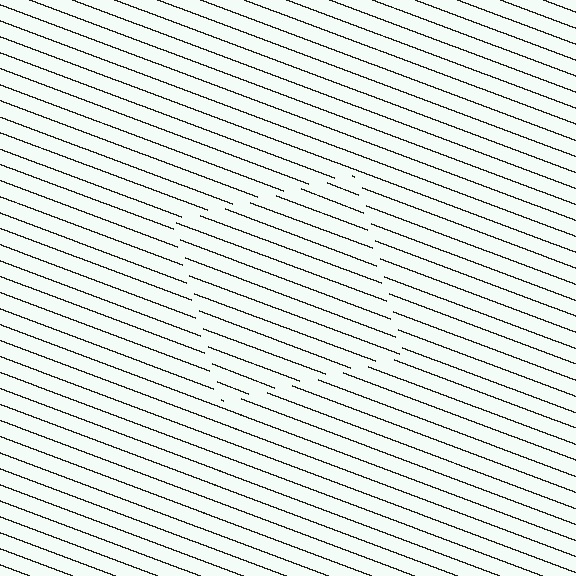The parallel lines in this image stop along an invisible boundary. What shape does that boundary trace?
An illusory square. The interior of the shape contains the same grating, shifted by half a period — the contour is defined by the phase discontinuity where line-ends from the inner and outer gratings abut.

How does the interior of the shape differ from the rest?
The interior of the shape contains the same grating, shifted by half a period — the contour is defined by the phase discontinuity where line-ends from the inner and outer gratings abut.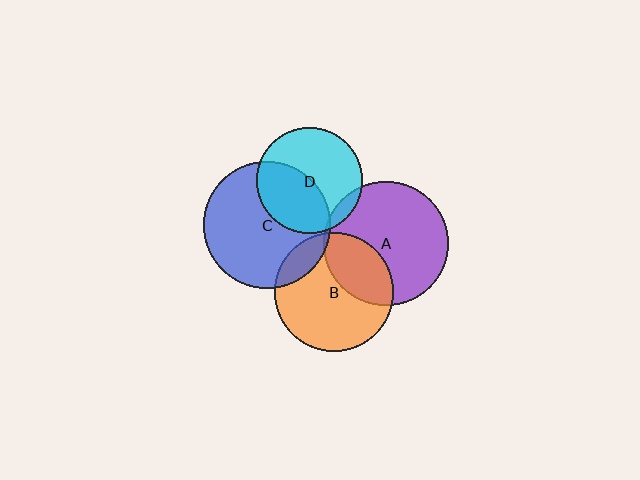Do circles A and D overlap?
Yes.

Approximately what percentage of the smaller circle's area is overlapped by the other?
Approximately 5%.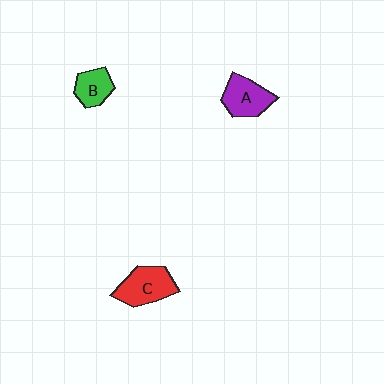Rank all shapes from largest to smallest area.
From largest to smallest: C (red), A (purple), B (green).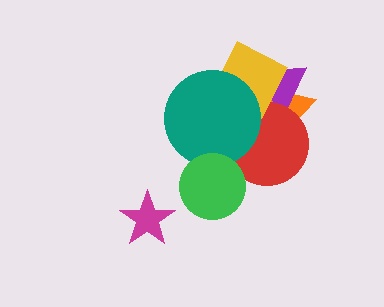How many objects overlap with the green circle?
1 object overlaps with the green circle.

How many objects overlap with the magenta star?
0 objects overlap with the magenta star.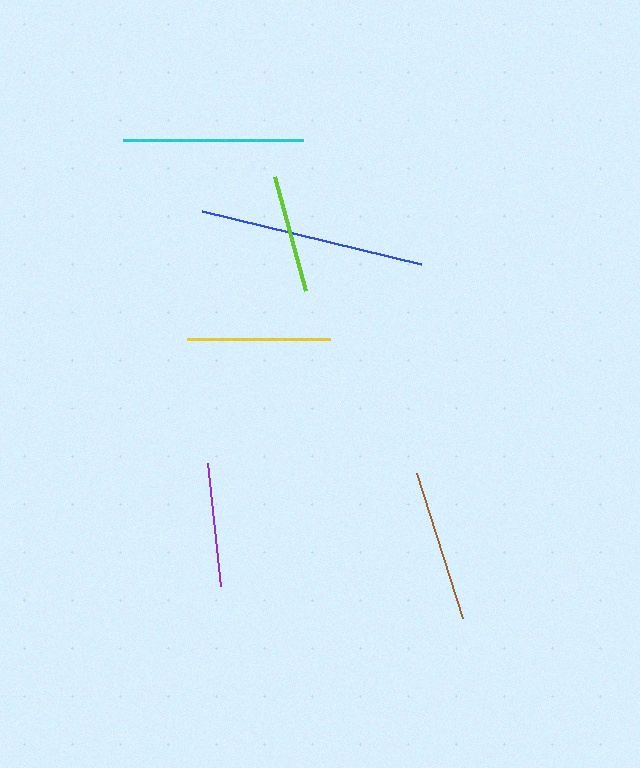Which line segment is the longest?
The blue line is the longest at approximately 225 pixels.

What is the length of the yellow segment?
The yellow segment is approximately 143 pixels long.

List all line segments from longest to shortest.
From longest to shortest: blue, cyan, brown, yellow, purple, lime.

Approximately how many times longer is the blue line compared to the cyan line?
The blue line is approximately 1.2 times the length of the cyan line.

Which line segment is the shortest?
The lime line is the shortest at approximately 117 pixels.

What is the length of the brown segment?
The brown segment is approximately 152 pixels long.